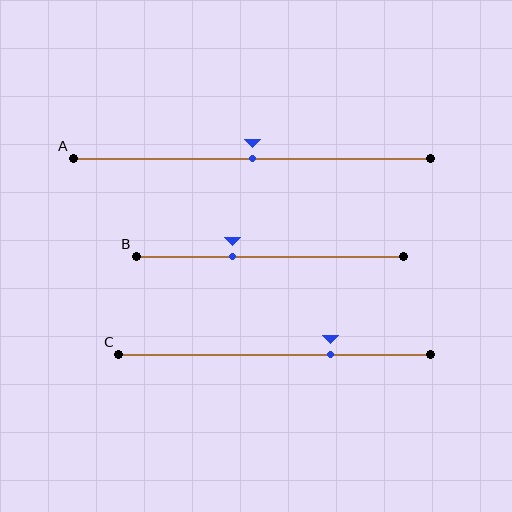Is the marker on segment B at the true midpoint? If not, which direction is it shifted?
No, the marker on segment B is shifted to the left by about 14% of the segment length.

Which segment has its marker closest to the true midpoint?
Segment A has its marker closest to the true midpoint.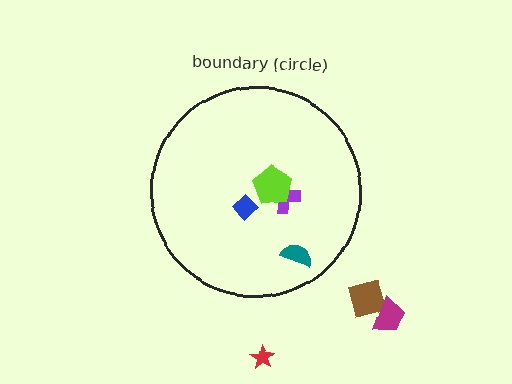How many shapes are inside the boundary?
4 inside, 3 outside.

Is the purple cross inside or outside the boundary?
Inside.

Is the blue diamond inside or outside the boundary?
Inside.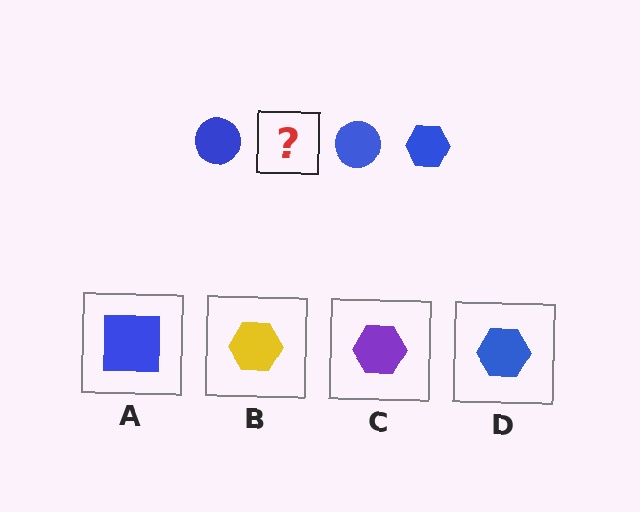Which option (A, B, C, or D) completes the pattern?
D.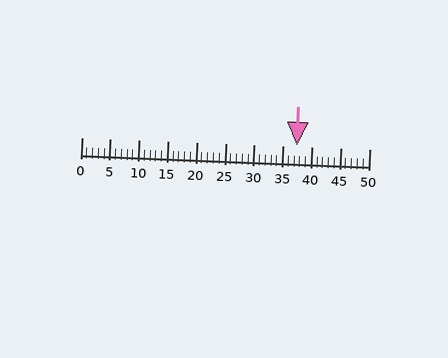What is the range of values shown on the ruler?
The ruler shows values from 0 to 50.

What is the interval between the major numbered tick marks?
The major tick marks are spaced 5 units apart.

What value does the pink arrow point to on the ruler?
The pink arrow points to approximately 37.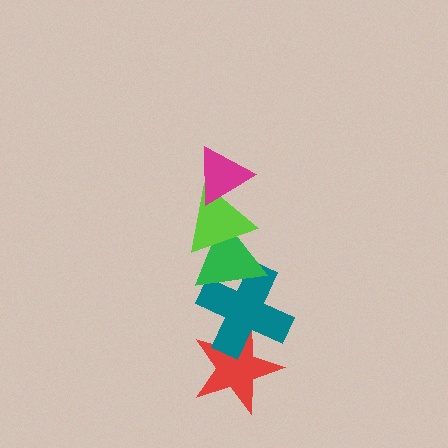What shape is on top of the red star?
The teal cross is on top of the red star.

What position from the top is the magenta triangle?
The magenta triangle is 1st from the top.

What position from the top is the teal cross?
The teal cross is 4th from the top.